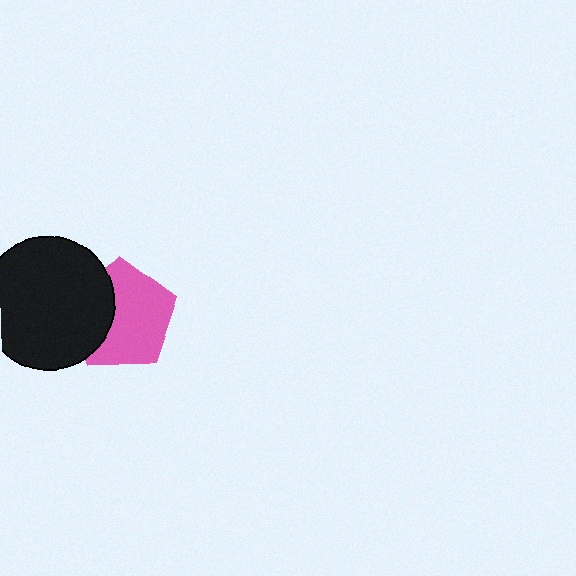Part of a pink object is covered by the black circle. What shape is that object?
It is a pentagon.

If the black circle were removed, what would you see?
You would see the complete pink pentagon.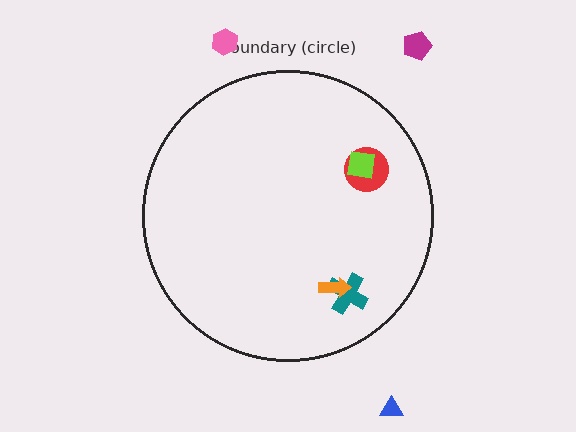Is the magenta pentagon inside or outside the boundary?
Outside.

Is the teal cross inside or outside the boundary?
Inside.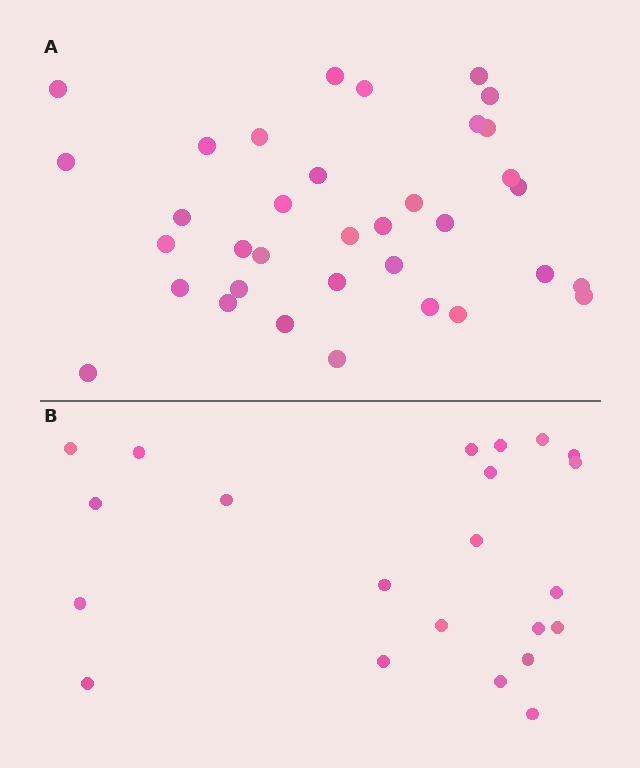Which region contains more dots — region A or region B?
Region A (the top region) has more dots.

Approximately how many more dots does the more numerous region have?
Region A has approximately 15 more dots than region B.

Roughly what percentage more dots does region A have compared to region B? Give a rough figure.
About 60% more.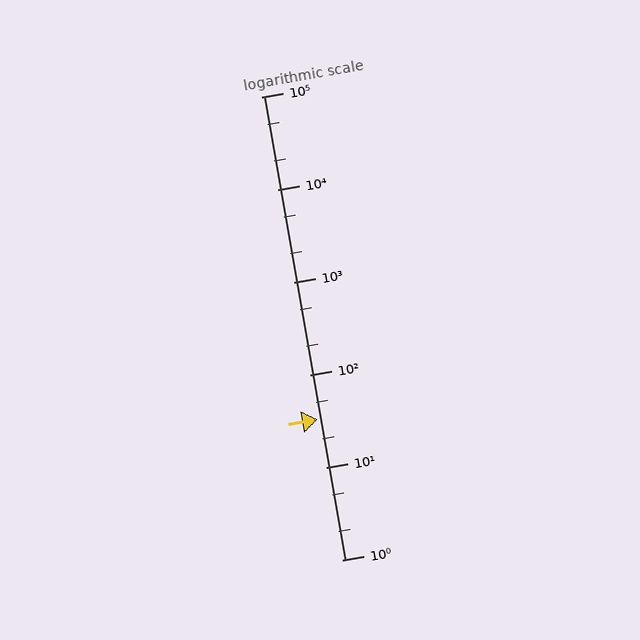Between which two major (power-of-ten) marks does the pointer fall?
The pointer is between 10 and 100.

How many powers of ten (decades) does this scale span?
The scale spans 5 decades, from 1 to 100000.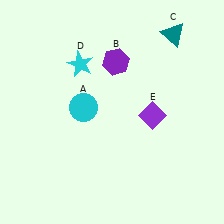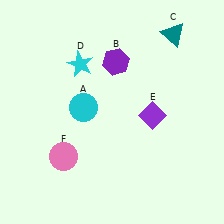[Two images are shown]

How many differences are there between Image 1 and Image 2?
There is 1 difference between the two images.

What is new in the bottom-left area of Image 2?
A pink circle (F) was added in the bottom-left area of Image 2.